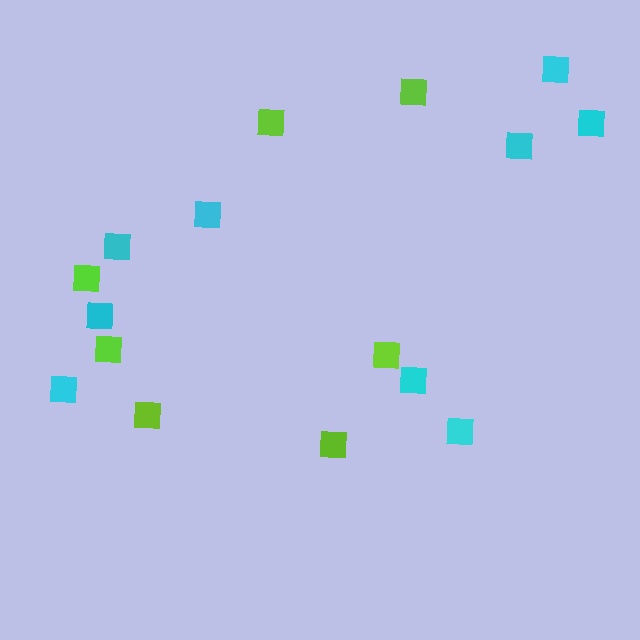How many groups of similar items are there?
There are 2 groups: one group of lime squares (7) and one group of cyan squares (9).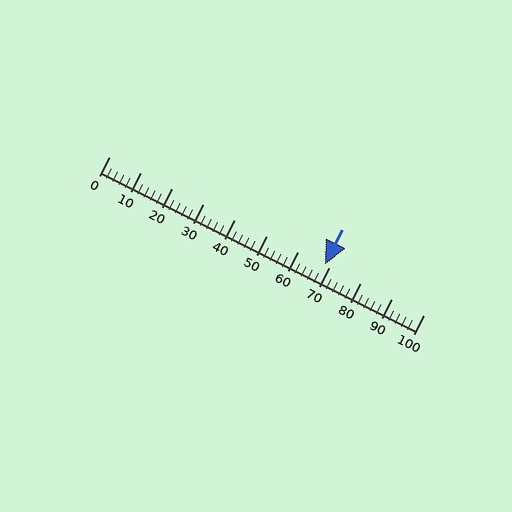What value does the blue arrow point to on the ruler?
The blue arrow points to approximately 69.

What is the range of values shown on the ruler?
The ruler shows values from 0 to 100.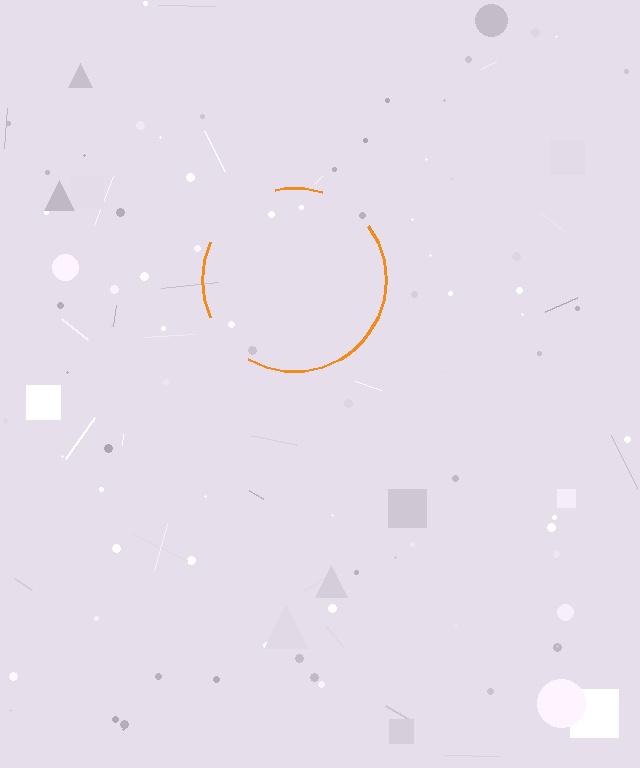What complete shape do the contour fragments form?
The contour fragments form a circle.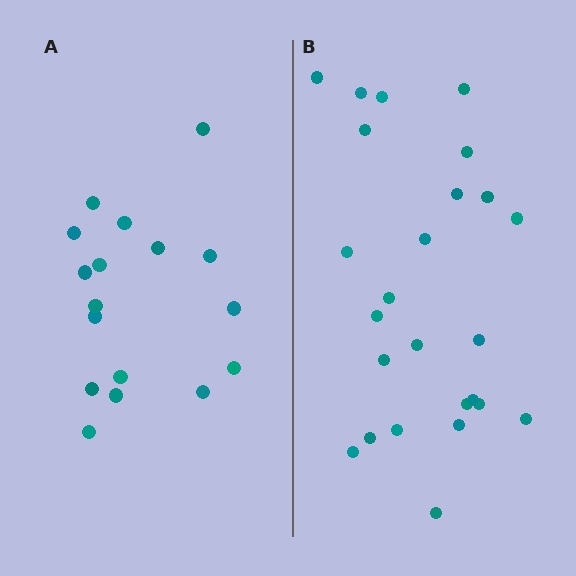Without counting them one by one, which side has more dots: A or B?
Region B (the right region) has more dots.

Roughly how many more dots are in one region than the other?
Region B has roughly 8 or so more dots than region A.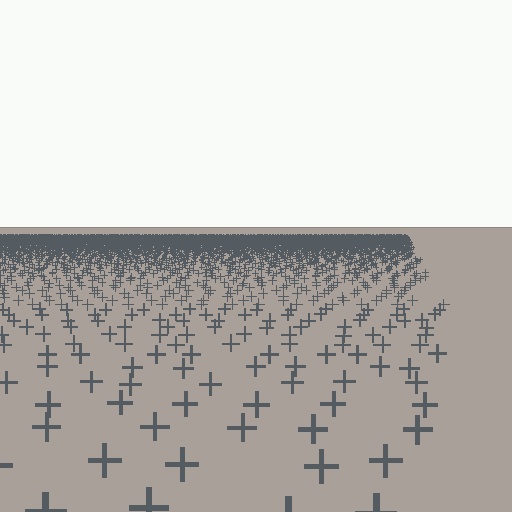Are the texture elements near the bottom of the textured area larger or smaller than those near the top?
Larger. Near the bottom, elements are closer to the viewer and appear at a bigger on-screen size.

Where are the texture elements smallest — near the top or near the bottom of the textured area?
Near the top.